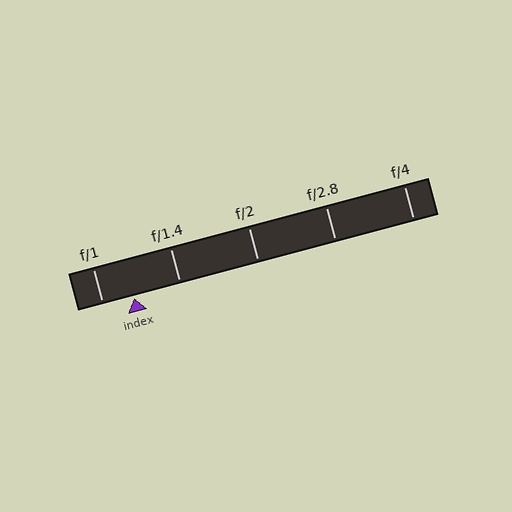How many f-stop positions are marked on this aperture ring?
There are 5 f-stop positions marked.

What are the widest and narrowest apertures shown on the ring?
The widest aperture shown is f/1 and the narrowest is f/4.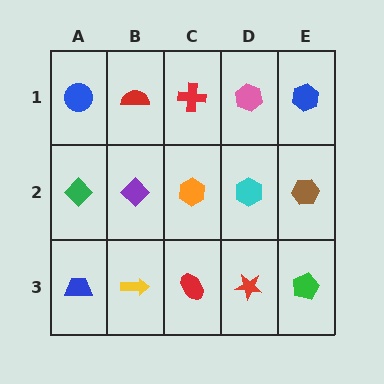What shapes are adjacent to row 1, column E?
A brown hexagon (row 2, column E), a pink hexagon (row 1, column D).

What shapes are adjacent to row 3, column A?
A green diamond (row 2, column A), a yellow arrow (row 3, column B).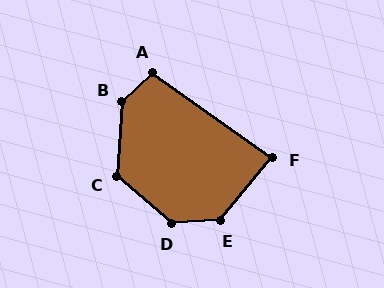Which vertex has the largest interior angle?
B, at approximately 137 degrees.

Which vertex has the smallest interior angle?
F, at approximately 86 degrees.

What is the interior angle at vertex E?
Approximately 132 degrees (obtuse).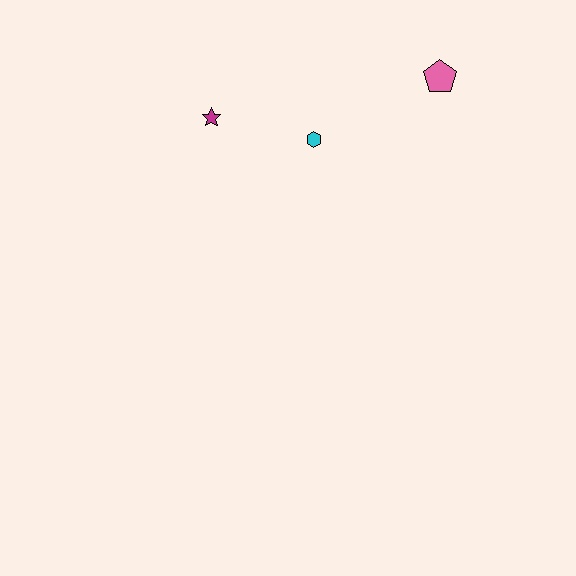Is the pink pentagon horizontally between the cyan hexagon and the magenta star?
No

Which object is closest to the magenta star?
The cyan hexagon is closest to the magenta star.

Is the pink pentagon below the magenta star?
No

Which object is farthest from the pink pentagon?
The magenta star is farthest from the pink pentagon.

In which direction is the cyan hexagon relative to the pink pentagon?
The cyan hexagon is to the left of the pink pentagon.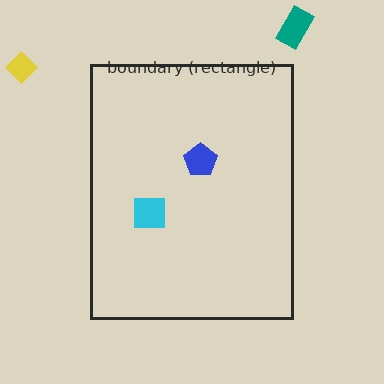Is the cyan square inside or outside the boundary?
Inside.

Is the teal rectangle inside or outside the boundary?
Outside.